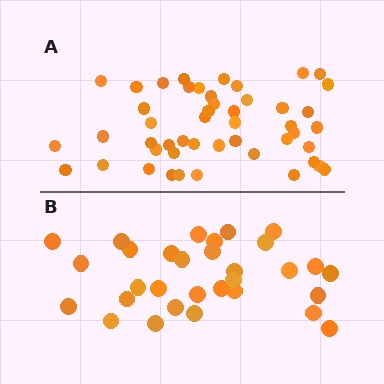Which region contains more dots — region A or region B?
Region A (the top region) has more dots.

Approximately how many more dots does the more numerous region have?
Region A has approximately 15 more dots than region B.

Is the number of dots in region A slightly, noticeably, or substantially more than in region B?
Region A has substantially more. The ratio is roughly 1.5 to 1.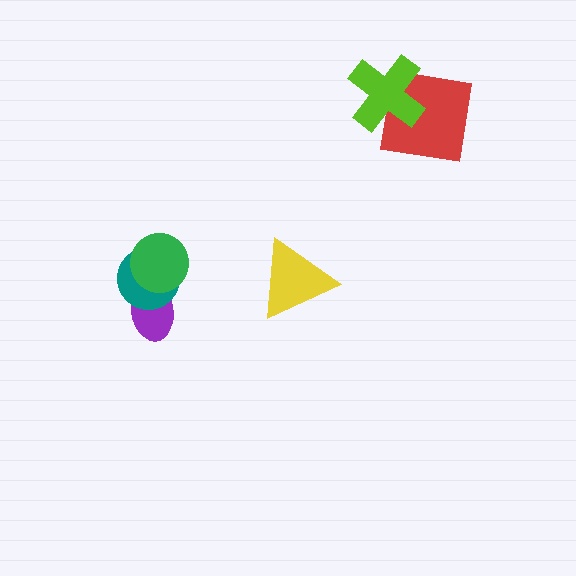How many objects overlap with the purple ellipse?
2 objects overlap with the purple ellipse.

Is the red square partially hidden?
Yes, it is partially covered by another shape.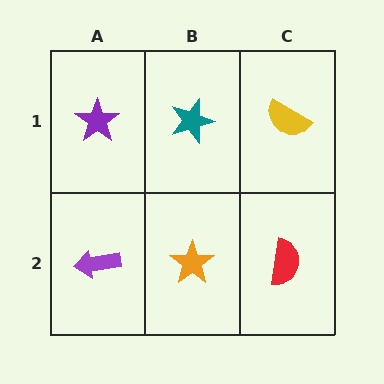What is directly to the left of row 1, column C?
A teal star.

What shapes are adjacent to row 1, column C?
A red semicircle (row 2, column C), a teal star (row 1, column B).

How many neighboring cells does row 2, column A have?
2.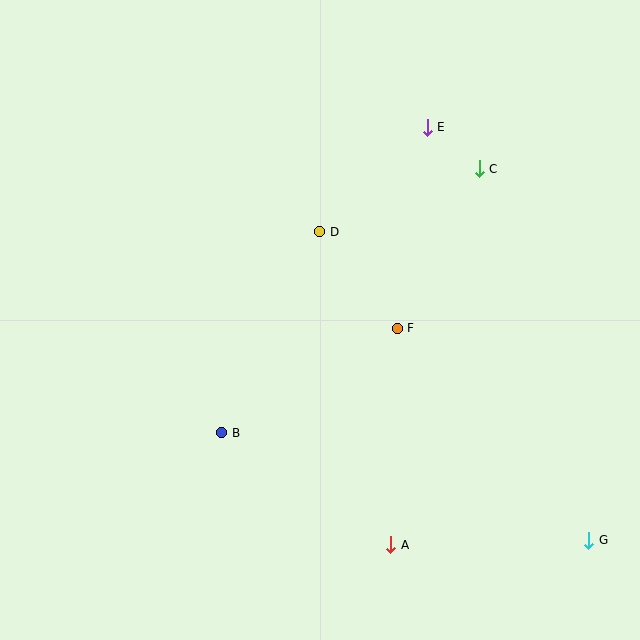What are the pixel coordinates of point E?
Point E is at (427, 128).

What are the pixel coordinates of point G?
Point G is at (589, 540).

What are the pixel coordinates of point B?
Point B is at (222, 433).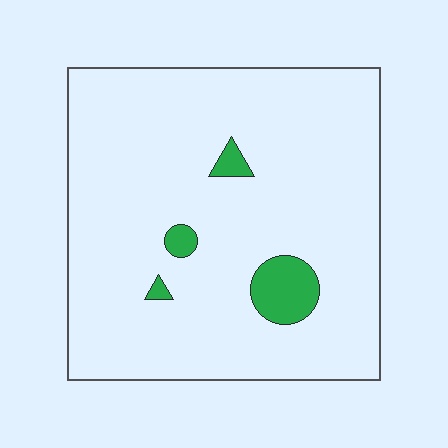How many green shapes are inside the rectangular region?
4.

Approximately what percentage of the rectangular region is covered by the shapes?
Approximately 5%.